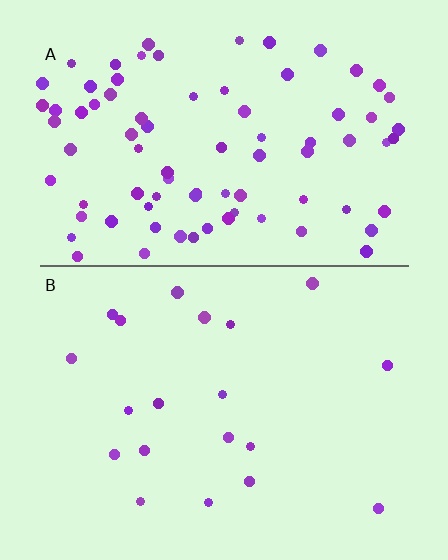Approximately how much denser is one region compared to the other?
Approximately 4.1× — region A over region B.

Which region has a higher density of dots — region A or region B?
A (the top).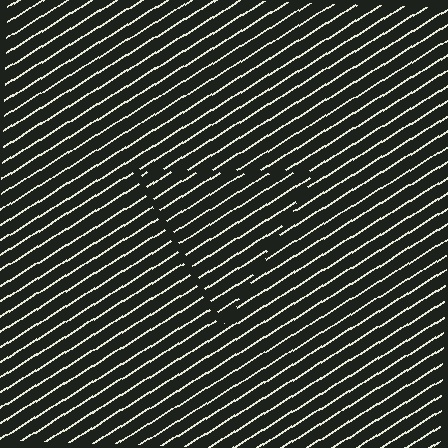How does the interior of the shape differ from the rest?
The interior of the shape contains the same grating, shifted by half a period — the contour is defined by the phase discontinuity where line-ends from the inner and outer gratings abut.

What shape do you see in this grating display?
An illusory triangle. The interior of the shape contains the same grating, shifted by half a period — the contour is defined by the phase discontinuity where line-ends from the inner and outer gratings abut.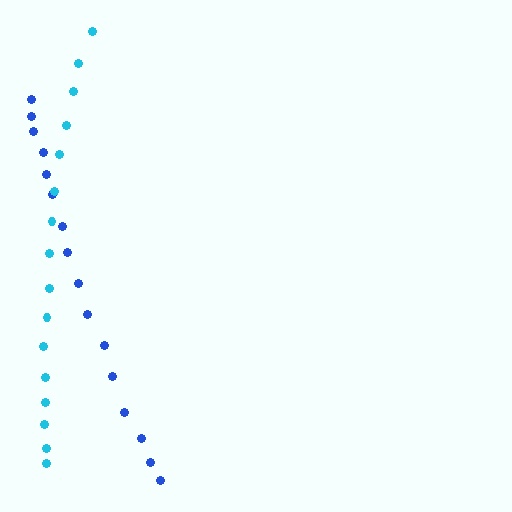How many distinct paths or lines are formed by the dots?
There are 2 distinct paths.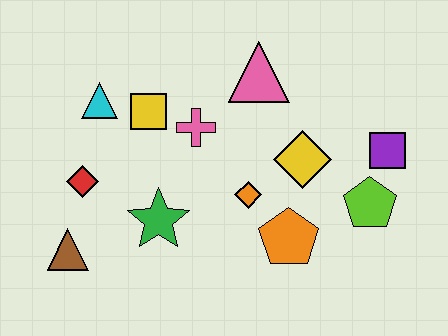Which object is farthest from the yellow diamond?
The brown triangle is farthest from the yellow diamond.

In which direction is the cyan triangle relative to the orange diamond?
The cyan triangle is to the left of the orange diamond.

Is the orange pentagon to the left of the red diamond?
No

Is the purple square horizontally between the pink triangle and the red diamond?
No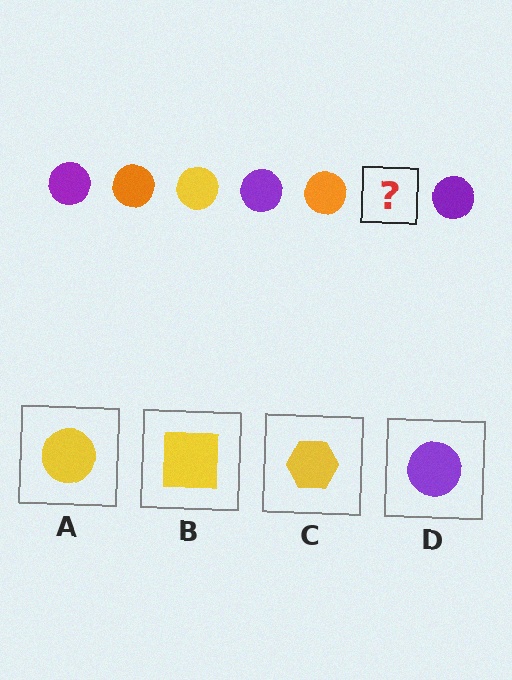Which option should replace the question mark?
Option A.